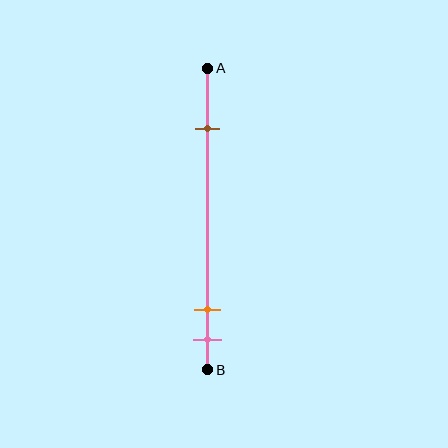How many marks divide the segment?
There are 3 marks dividing the segment.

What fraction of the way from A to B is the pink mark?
The pink mark is approximately 90% (0.9) of the way from A to B.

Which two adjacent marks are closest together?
The orange and pink marks are the closest adjacent pair.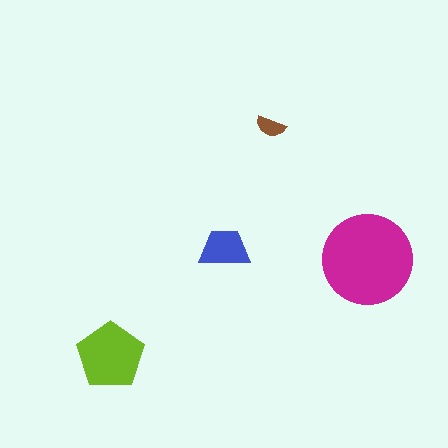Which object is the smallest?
The brown semicircle.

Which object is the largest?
The magenta circle.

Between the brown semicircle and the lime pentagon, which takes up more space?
The lime pentagon.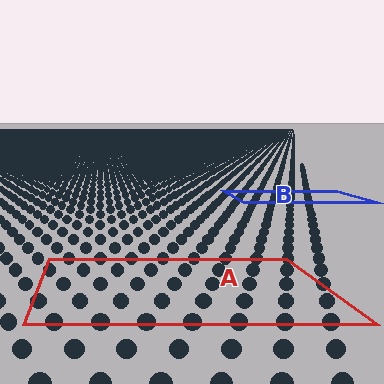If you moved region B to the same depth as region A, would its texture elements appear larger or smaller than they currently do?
They would appear larger. At a closer depth, the same texture elements are projected at a bigger on-screen size.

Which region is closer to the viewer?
Region A is closer. The texture elements there are larger and more spread out.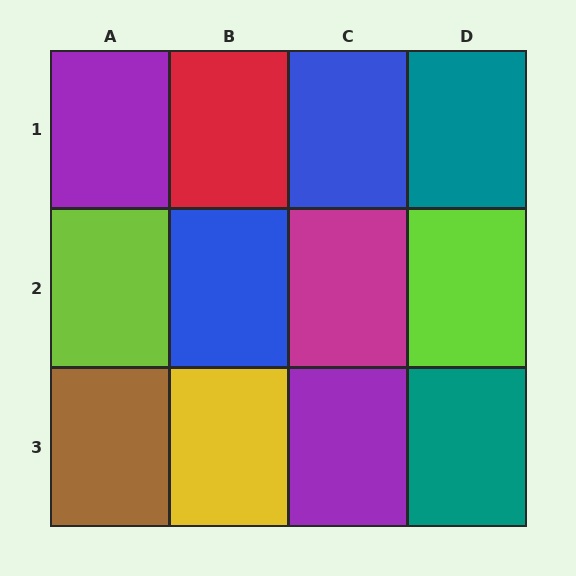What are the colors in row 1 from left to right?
Purple, red, blue, teal.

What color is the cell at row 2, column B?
Blue.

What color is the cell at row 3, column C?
Purple.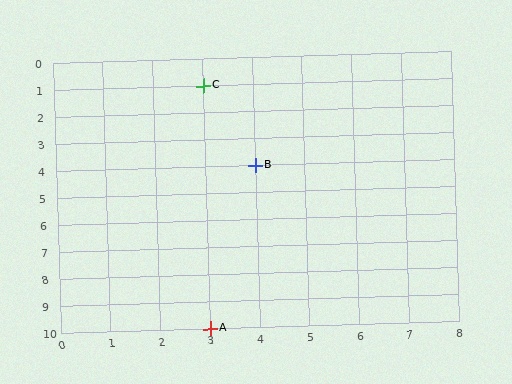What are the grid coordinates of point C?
Point C is at grid coordinates (3, 1).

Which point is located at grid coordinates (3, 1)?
Point C is at (3, 1).